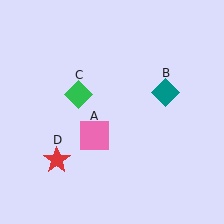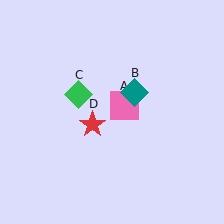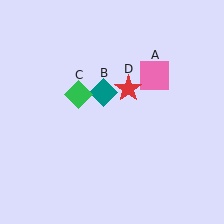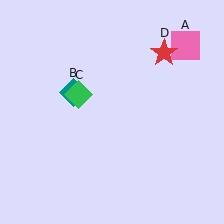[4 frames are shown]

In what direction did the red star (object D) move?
The red star (object D) moved up and to the right.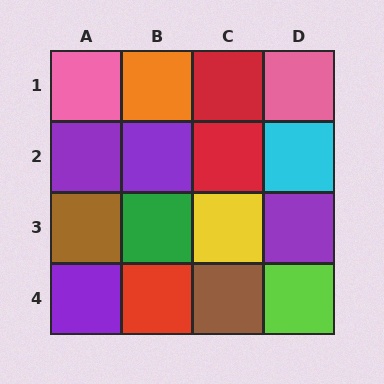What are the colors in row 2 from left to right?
Purple, purple, red, cyan.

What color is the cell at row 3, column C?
Yellow.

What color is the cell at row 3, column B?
Green.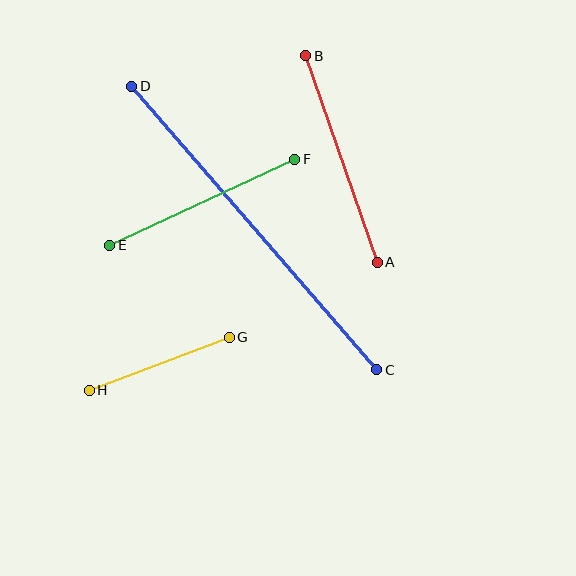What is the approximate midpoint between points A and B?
The midpoint is at approximately (342, 159) pixels.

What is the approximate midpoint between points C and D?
The midpoint is at approximately (254, 228) pixels.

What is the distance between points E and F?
The distance is approximately 204 pixels.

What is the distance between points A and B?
The distance is approximately 218 pixels.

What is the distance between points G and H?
The distance is approximately 150 pixels.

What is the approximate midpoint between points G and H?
The midpoint is at approximately (159, 364) pixels.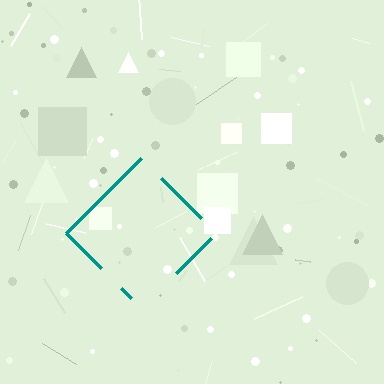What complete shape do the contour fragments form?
The contour fragments form a diamond.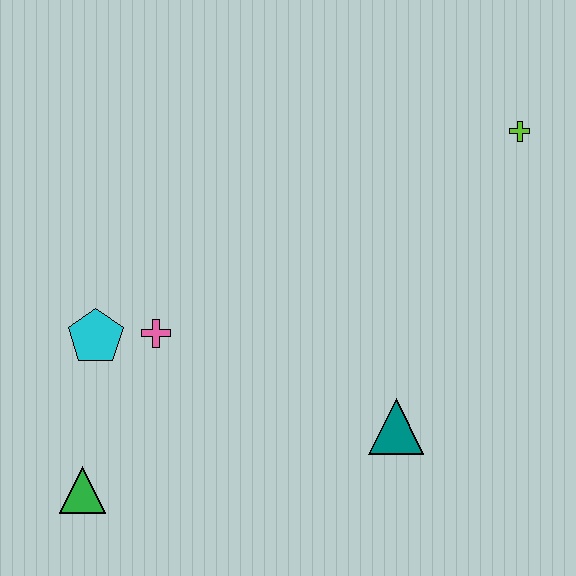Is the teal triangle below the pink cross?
Yes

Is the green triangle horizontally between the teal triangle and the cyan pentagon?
No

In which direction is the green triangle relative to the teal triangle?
The green triangle is to the left of the teal triangle.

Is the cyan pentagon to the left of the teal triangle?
Yes